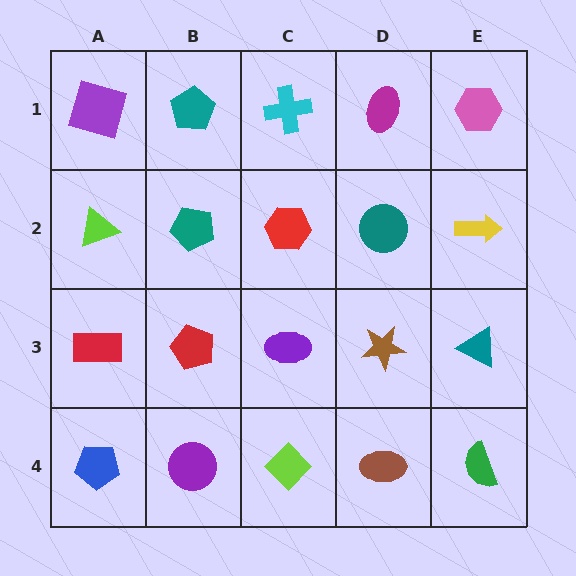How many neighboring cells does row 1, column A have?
2.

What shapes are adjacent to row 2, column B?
A teal pentagon (row 1, column B), a red pentagon (row 3, column B), a lime triangle (row 2, column A), a red hexagon (row 2, column C).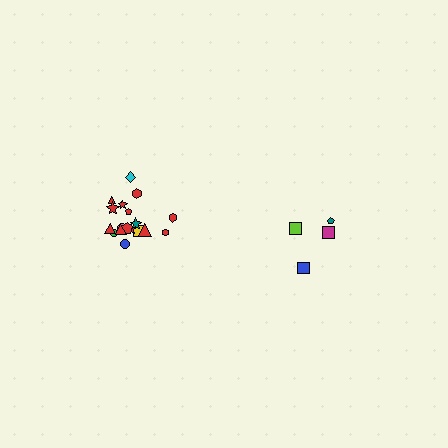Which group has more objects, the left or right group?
The left group.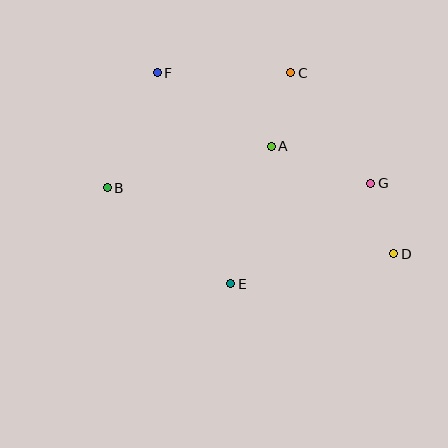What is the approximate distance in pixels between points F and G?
The distance between F and G is approximately 240 pixels.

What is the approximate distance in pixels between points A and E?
The distance between A and E is approximately 144 pixels.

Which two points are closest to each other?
Points D and G are closest to each other.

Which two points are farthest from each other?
Points D and F are farthest from each other.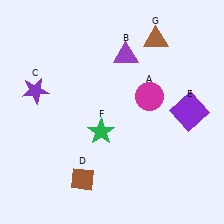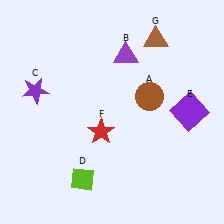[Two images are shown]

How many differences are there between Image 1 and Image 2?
There are 3 differences between the two images.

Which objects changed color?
A changed from magenta to brown. D changed from brown to lime. F changed from green to red.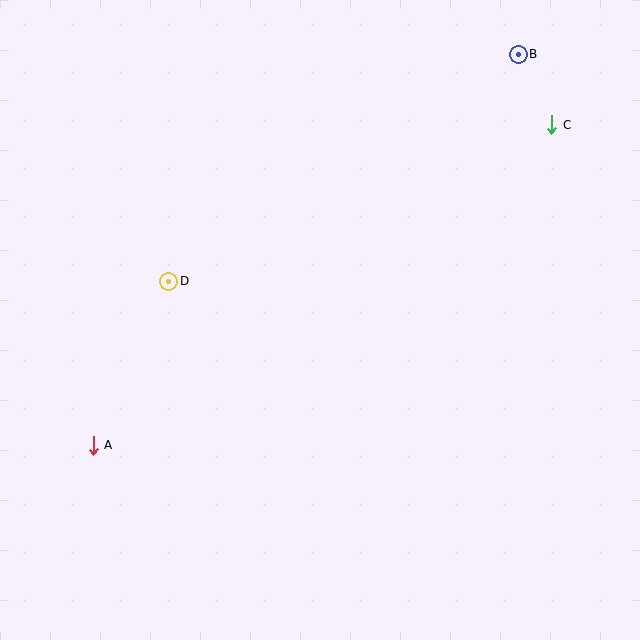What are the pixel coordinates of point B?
Point B is at (518, 54).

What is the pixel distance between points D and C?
The distance between D and C is 414 pixels.